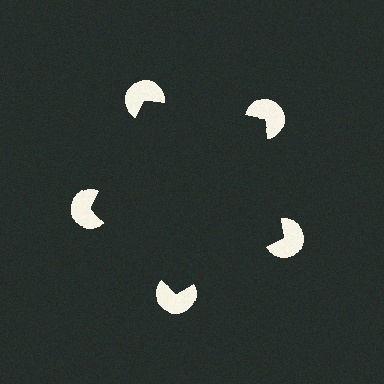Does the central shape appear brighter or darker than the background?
It typically appears slightly darker than the background, even though no actual brightness change is drawn.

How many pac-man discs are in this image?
There are 5 — one at each vertex of the illusory pentagon.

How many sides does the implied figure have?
5 sides.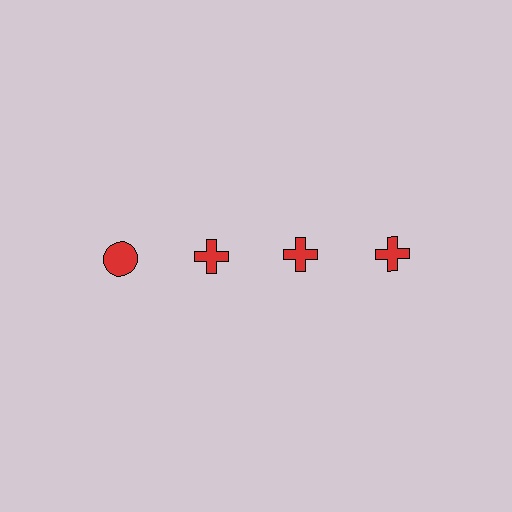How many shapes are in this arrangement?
There are 4 shapes arranged in a grid pattern.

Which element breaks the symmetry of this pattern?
The red circle in the top row, leftmost column breaks the symmetry. All other shapes are red crosses.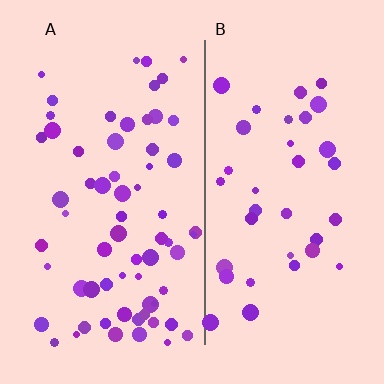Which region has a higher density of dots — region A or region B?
A (the left).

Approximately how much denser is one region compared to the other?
Approximately 1.8× — region A over region B.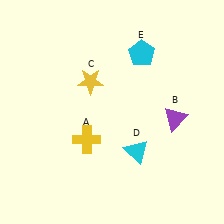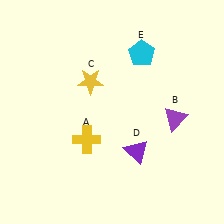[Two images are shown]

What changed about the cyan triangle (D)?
In Image 1, D is cyan. In Image 2, it changed to purple.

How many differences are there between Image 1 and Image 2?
There is 1 difference between the two images.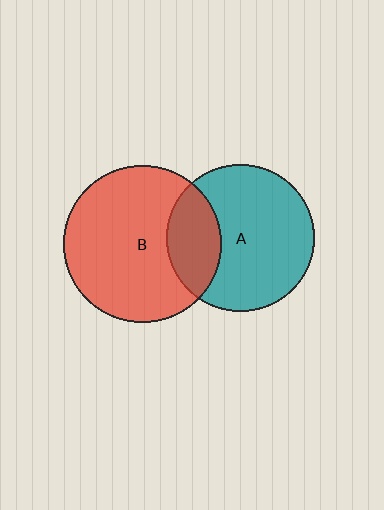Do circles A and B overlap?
Yes.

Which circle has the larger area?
Circle B (red).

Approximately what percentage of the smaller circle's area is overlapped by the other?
Approximately 25%.